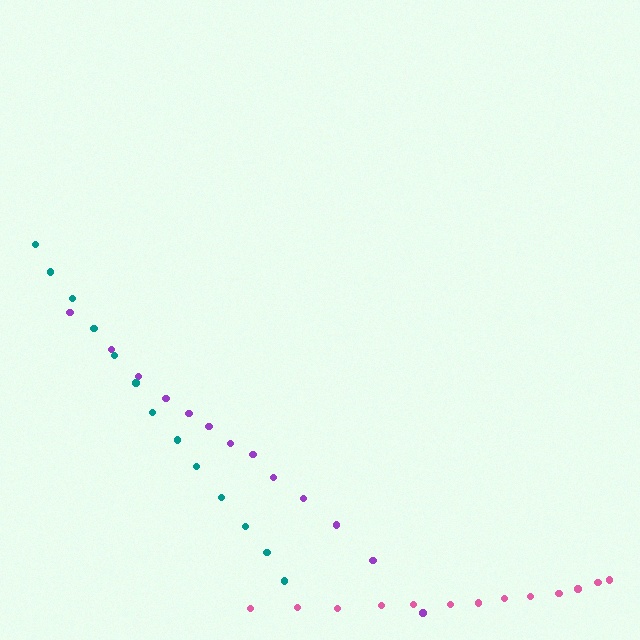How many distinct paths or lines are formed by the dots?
There are 3 distinct paths.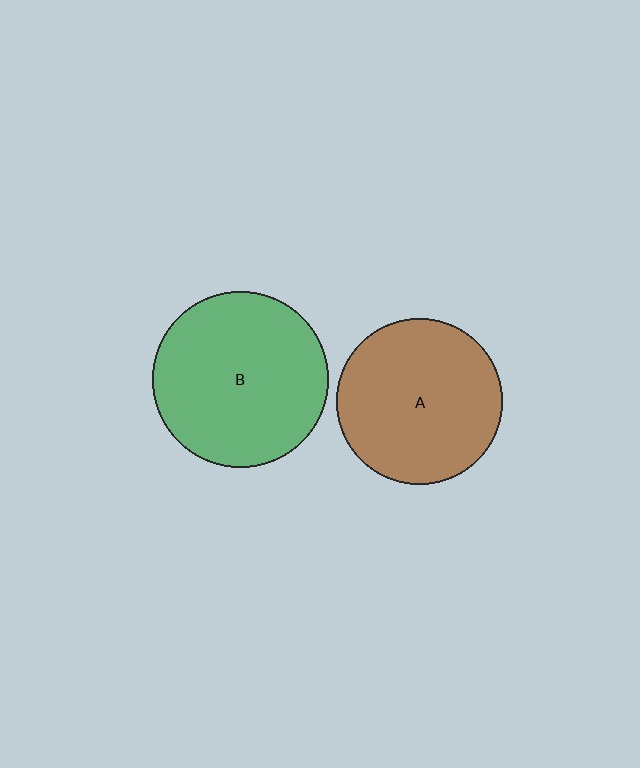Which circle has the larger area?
Circle B (green).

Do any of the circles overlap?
No, none of the circles overlap.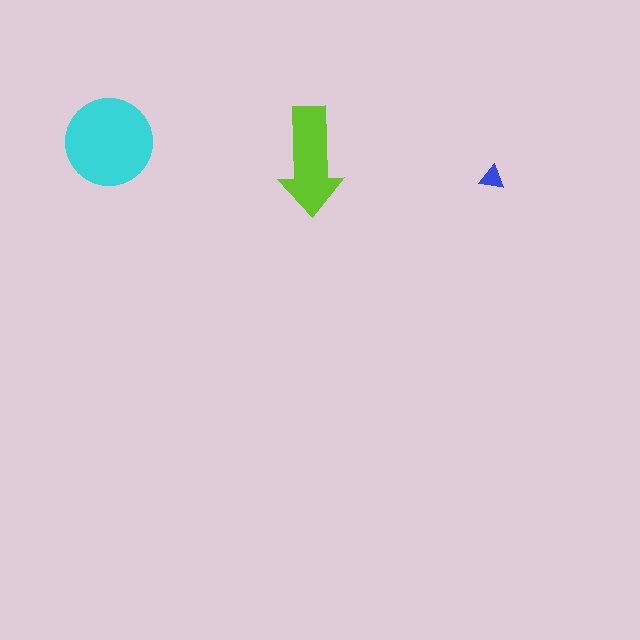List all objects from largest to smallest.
The cyan circle, the lime arrow, the blue triangle.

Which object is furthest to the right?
The blue triangle is rightmost.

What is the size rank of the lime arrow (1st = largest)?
2nd.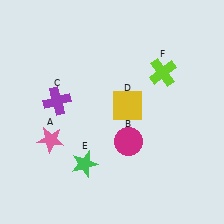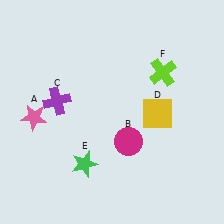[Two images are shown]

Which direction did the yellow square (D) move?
The yellow square (D) moved right.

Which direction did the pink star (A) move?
The pink star (A) moved up.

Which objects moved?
The objects that moved are: the pink star (A), the yellow square (D).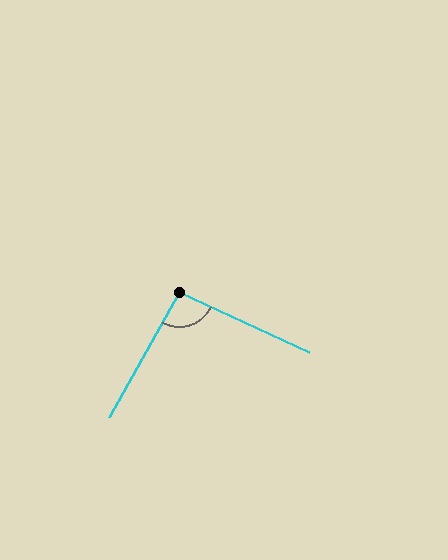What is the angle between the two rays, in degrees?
Approximately 94 degrees.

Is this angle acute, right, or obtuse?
It is approximately a right angle.